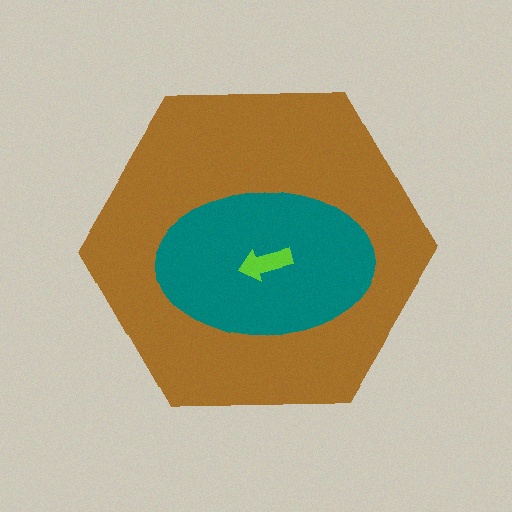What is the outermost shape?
The brown hexagon.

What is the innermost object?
The lime arrow.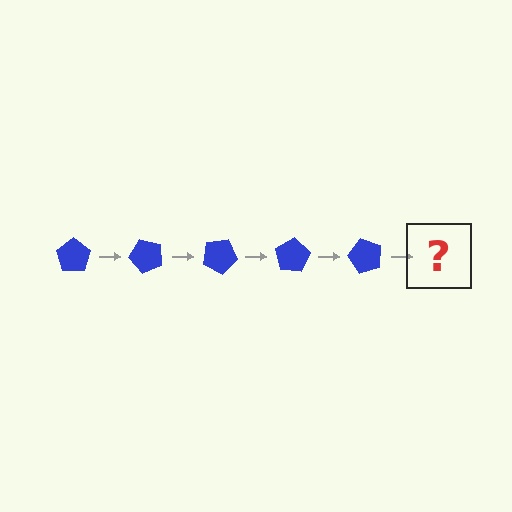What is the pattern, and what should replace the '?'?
The pattern is that the pentagon rotates 50 degrees each step. The '?' should be a blue pentagon rotated 250 degrees.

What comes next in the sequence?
The next element should be a blue pentagon rotated 250 degrees.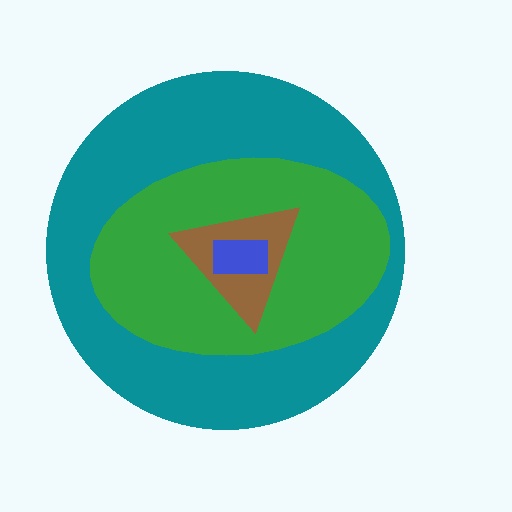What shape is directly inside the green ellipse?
The brown triangle.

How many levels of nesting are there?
4.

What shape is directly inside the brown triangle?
The blue rectangle.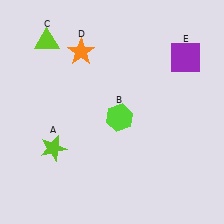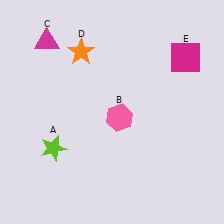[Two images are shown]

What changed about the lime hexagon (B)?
In Image 1, B is lime. In Image 2, it changed to pink.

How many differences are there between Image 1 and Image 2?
There are 3 differences between the two images.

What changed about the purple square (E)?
In Image 1, E is purple. In Image 2, it changed to magenta.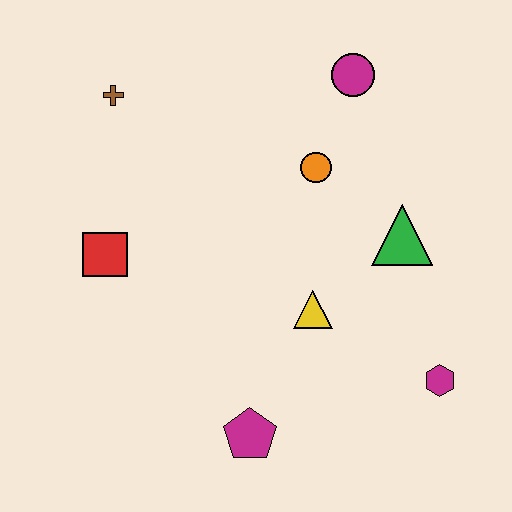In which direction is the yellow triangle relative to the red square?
The yellow triangle is to the right of the red square.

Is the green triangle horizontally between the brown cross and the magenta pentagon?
No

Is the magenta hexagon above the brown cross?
No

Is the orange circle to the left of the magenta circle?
Yes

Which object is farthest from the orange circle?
The magenta pentagon is farthest from the orange circle.